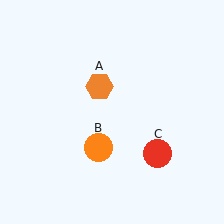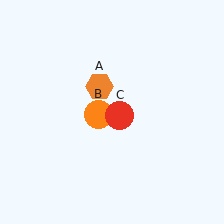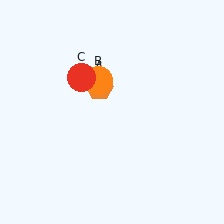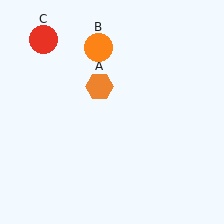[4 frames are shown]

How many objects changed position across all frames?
2 objects changed position: orange circle (object B), red circle (object C).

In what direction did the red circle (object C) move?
The red circle (object C) moved up and to the left.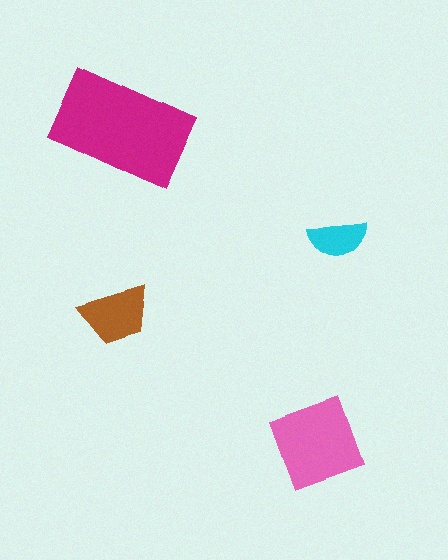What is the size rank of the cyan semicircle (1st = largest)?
4th.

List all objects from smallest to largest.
The cyan semicircle, the brown trapezoid, the pink diamond, the magenta rectangle.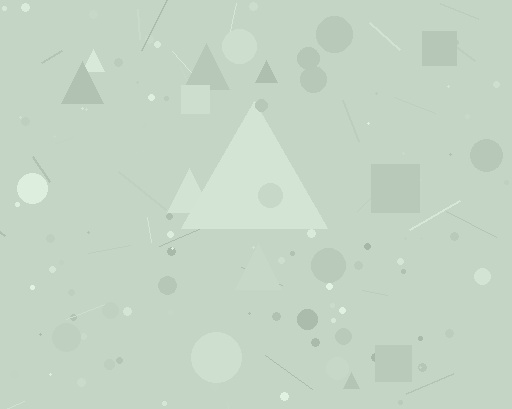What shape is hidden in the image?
A triangle is hidden in the image.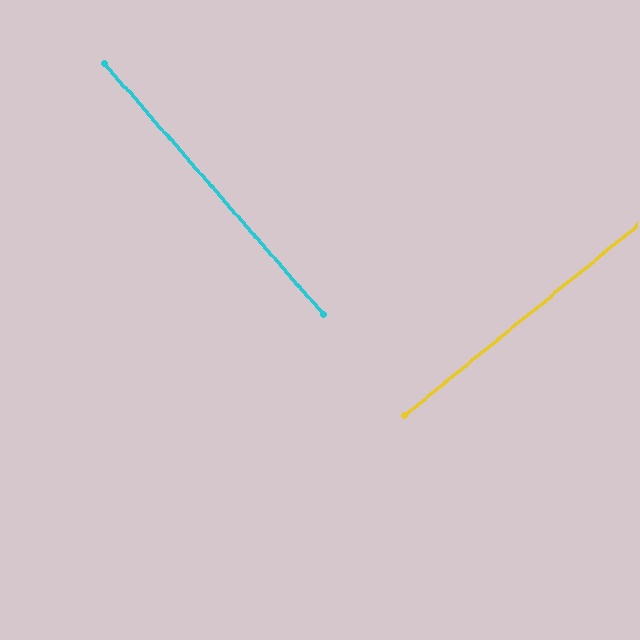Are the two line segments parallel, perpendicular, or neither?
Perpendicular — they meet at approximately 88°.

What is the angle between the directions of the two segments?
Approximately 88 degrees.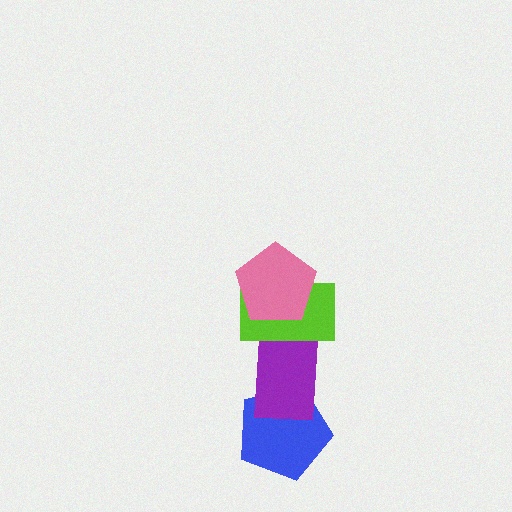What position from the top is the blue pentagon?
The blue pentagon is 4th from the top.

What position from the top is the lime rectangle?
The lime rectangle is 2nd from the top.